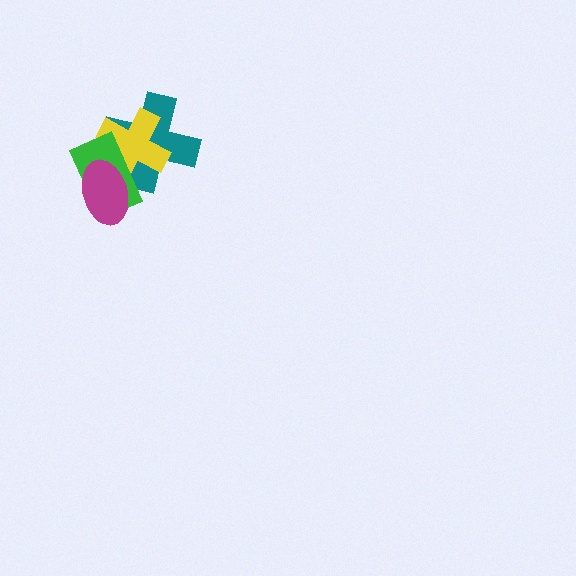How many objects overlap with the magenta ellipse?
3 objects overlap with the magenta ellipse.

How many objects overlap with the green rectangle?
3 objects overlap with the green rectangle.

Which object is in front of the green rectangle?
The magenta ellipse is in front of the green rectangle.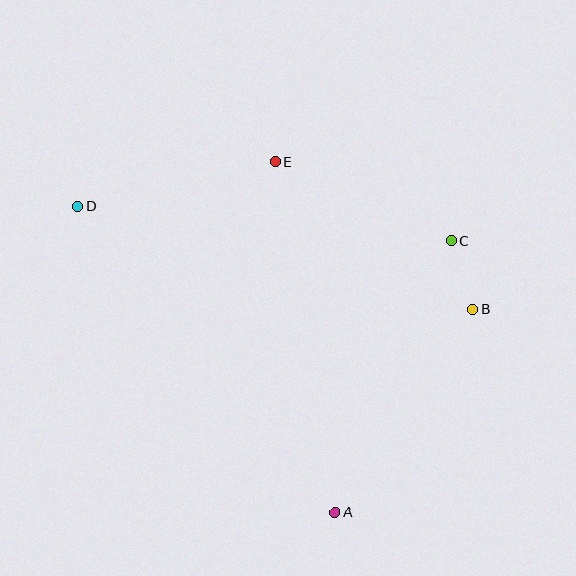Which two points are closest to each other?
Points B and C are closest to each other.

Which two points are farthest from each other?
Points B and D are farthest from each other.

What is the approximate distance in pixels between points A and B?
The distance between A and B is approximately 245 pixels.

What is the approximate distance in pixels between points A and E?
The distance between A and E is approximately 356 pixels.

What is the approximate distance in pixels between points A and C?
The distance between A and C is approximately 296 pixels.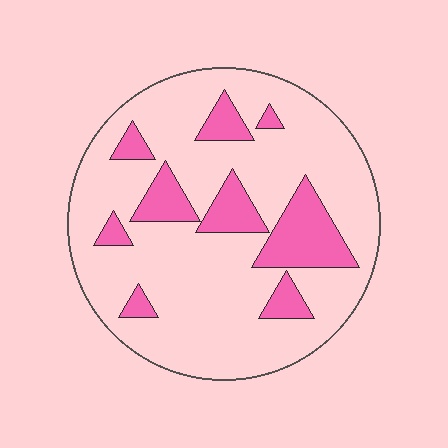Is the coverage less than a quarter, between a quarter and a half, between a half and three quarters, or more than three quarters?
Less than a quarter.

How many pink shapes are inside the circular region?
9.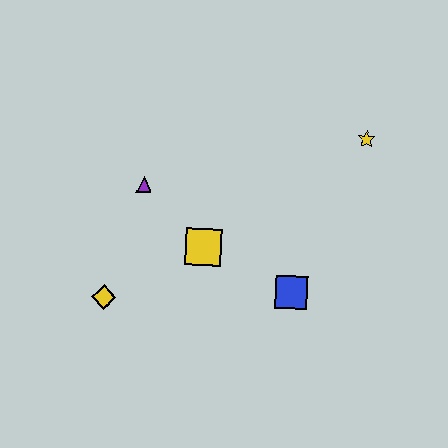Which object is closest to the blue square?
The yellow square is closest to the blue square.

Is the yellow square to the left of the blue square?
Yes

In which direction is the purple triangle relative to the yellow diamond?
The purple triangle is above the yellow diamond.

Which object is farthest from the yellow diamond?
The yellow star is farthest from the yellow diamond.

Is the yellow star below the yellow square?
No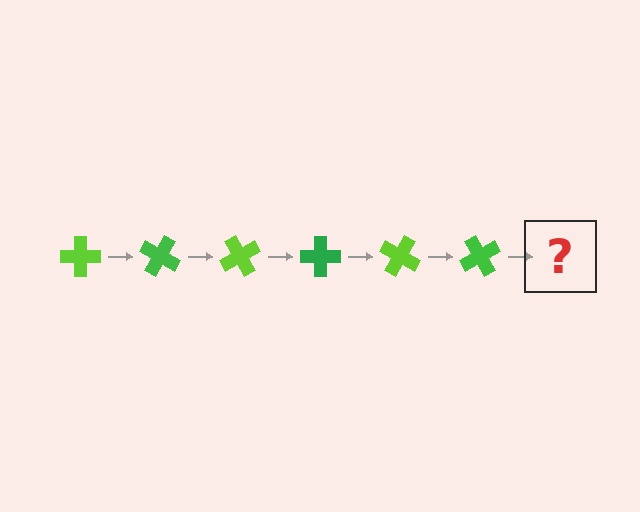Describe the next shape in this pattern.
It should be a lime cross, rotated 180 degrees from the start.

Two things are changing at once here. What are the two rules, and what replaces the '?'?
The two rules are that it rotates 30 degrees each step and the color cycles through lime and green. The '?' should be a lime cross, rotated 180 degrees from the start.